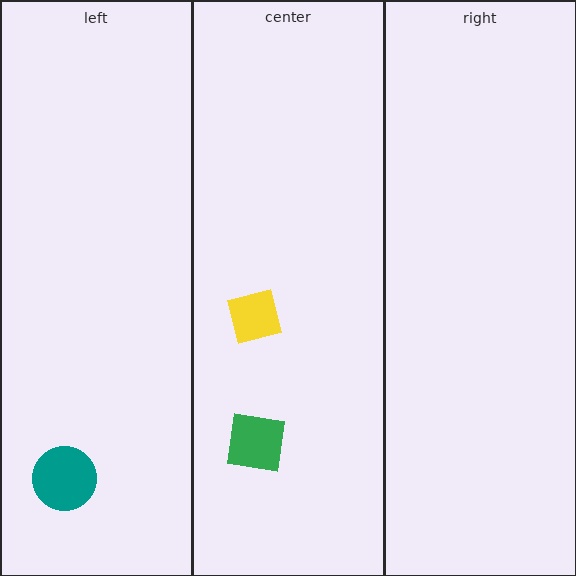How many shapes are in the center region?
2.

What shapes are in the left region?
The teal circle.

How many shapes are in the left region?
1.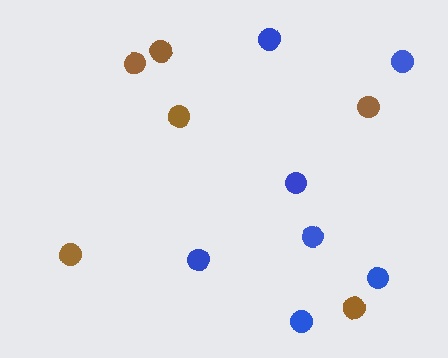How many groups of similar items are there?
There are 2 groups: one group of brown circles (6) and one group of blue circles (7).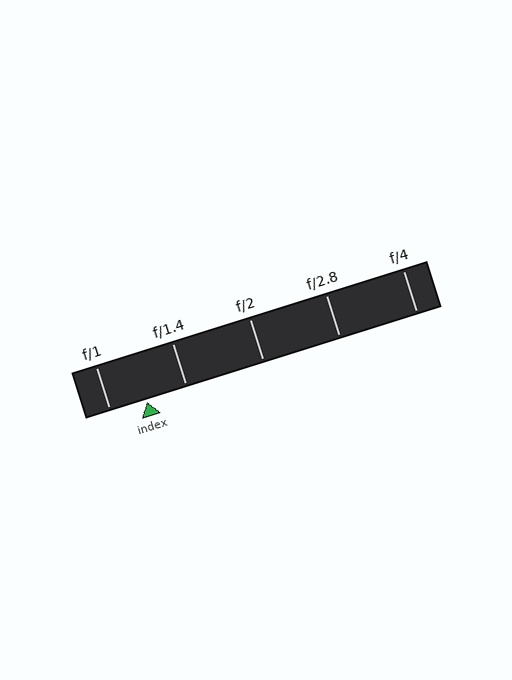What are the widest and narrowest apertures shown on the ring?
The widest aperture shown is f/1 and the narrowest is f/4.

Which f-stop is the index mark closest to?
The index mark is closest to f/1.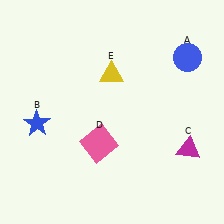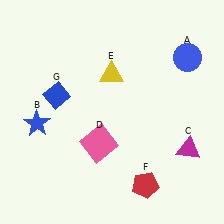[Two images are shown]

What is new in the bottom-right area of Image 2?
A red pentagon (F) was added in the bottom-right area of Image 2.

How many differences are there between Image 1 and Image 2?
There are 2 differences between the two images.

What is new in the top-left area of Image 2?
A blue diamond (G) was added in the top-left area of Image 2.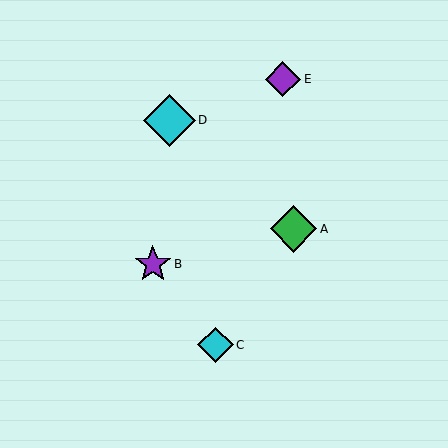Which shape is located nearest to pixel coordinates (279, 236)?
The green diamond (labeled A) at (294, 229) is nearest to that location.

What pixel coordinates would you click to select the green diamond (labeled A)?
Click at (294, 229) to select the green diamond A.